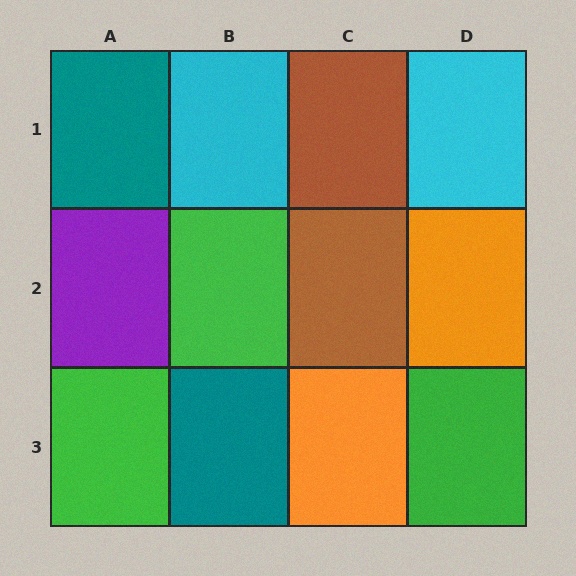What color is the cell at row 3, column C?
Orange.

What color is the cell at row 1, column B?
Cyan.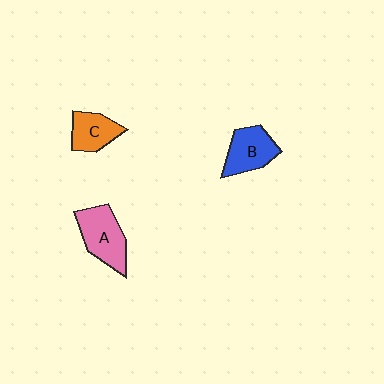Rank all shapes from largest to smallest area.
From largest to smallest: A (pink), B (blue), C (orange).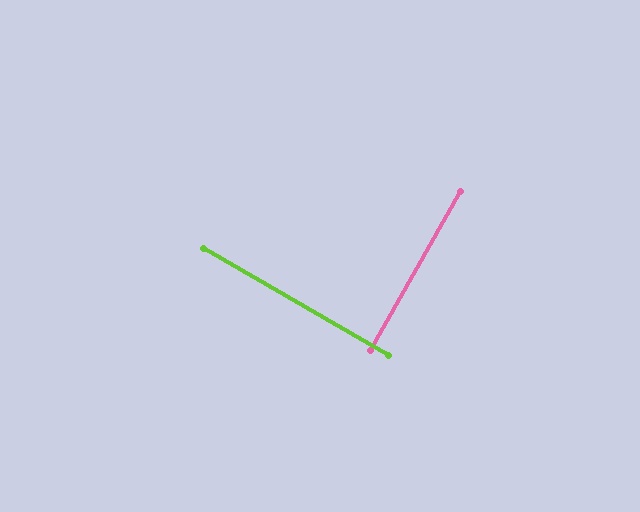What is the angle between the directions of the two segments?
Approximately 89 degrees.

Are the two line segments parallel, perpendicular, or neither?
Perpendicular — they meet at approximately 89°.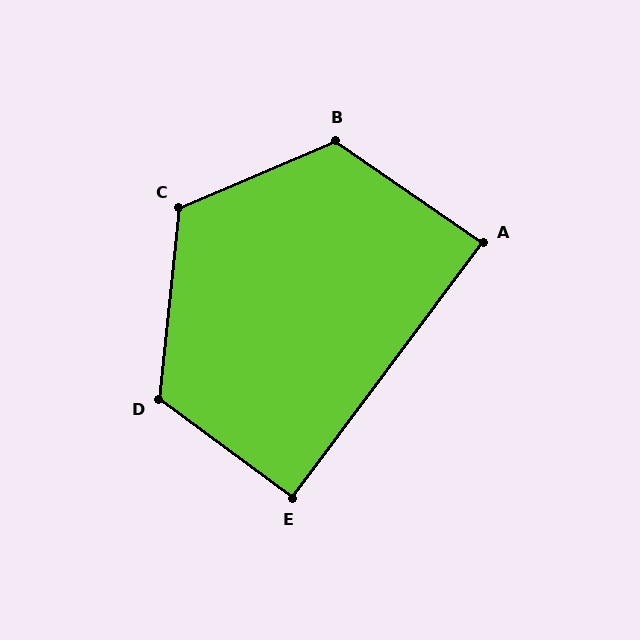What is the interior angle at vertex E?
Approximately 90 degrees (approximately right).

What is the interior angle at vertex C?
Approximately 119 degrees (obtuse).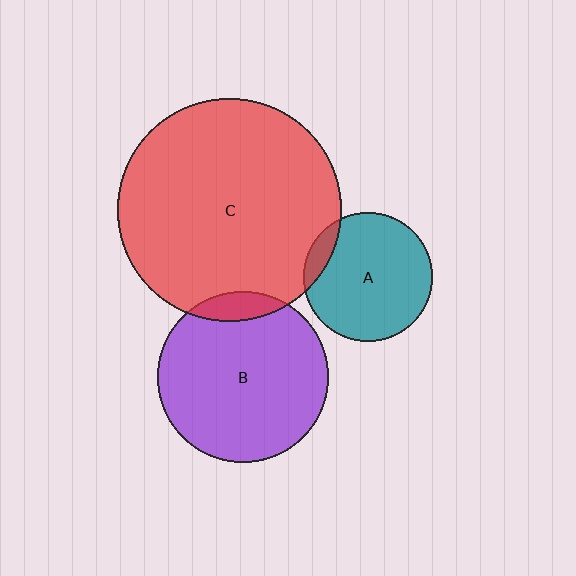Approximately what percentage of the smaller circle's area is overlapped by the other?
Approximately 10%.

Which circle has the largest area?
Circle C (red).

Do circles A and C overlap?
Yes.